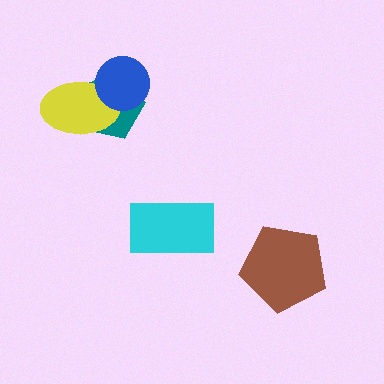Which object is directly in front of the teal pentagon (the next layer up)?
The yellow ellipse is directly in front of the teal pentagon.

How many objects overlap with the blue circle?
2 objects overlap with the blue circle.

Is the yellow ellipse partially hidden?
Yes, it is partially covered by another shape.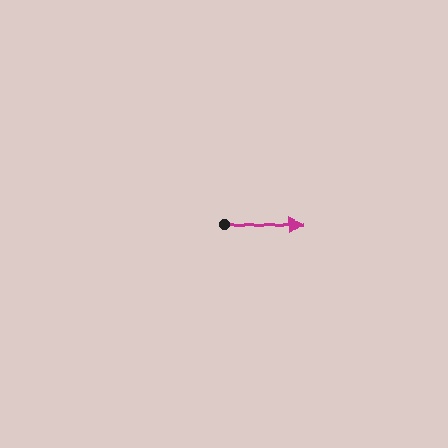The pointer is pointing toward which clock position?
Roughly 3 o'clock.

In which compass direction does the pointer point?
East.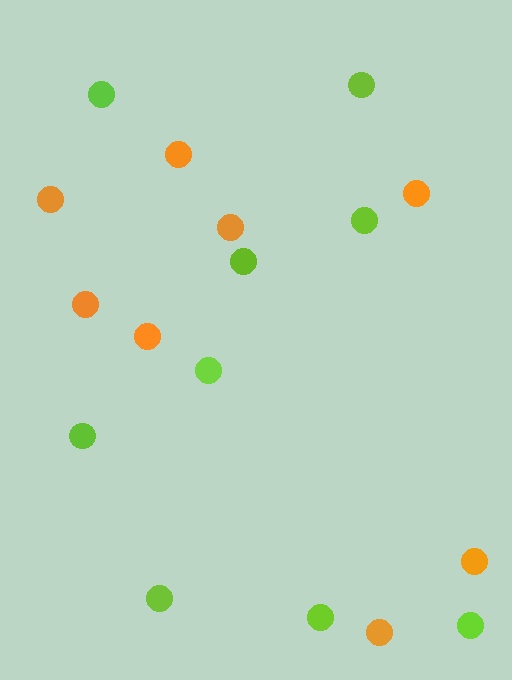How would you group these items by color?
There are 2 groups: one group of orange circles (8) and one group of lime circles (9).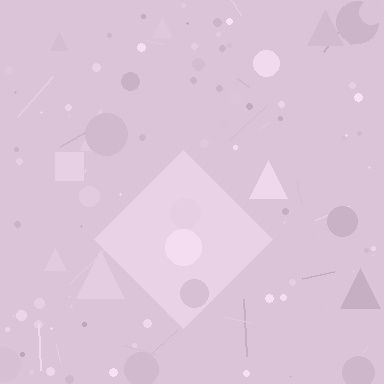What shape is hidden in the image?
A diamond is hidden in the image.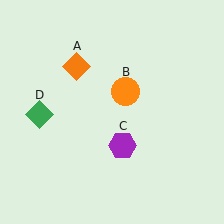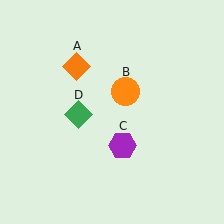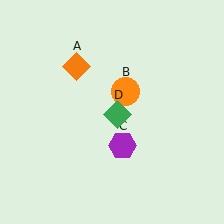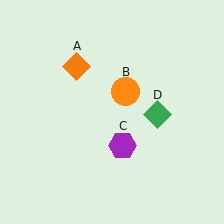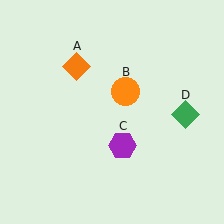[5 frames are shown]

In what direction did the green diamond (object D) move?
The green diamond (object D) moved right.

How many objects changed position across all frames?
1 object changed position: green diamond (object D).